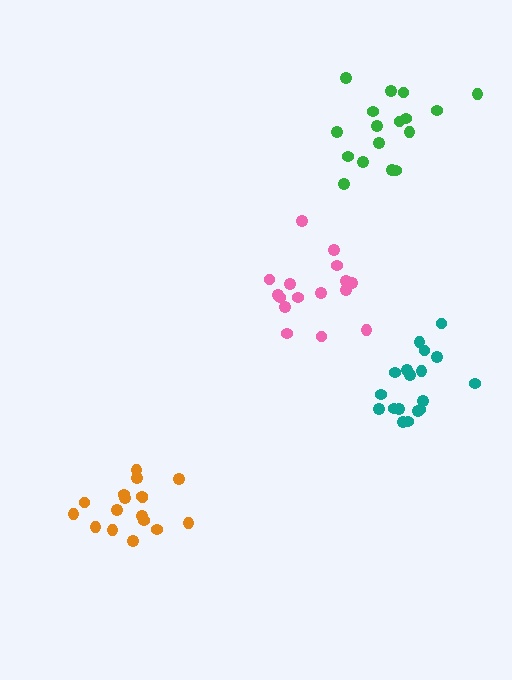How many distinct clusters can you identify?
There are 4 distinct clusters.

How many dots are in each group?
Group 1: 17 dots, Group 2: 18 dots, Group 3: 16 dots, Group 4: 17 dots (68 total).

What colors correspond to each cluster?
The clusters are colored: green, teal, pink, orange.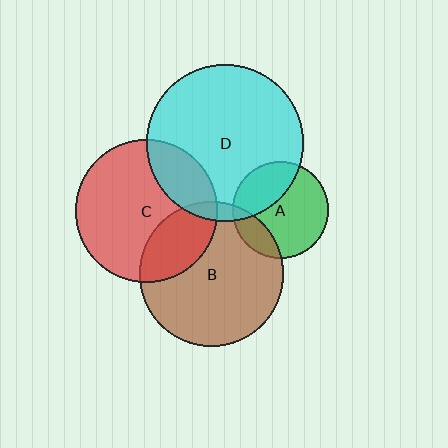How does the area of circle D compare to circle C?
Approximately 1.2 times.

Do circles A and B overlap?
Yes.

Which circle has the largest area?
Circle D (cyan).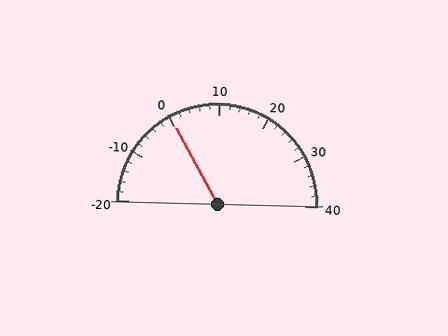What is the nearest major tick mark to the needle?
The nearest major tick mark is 0.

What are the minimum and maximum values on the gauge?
The gauge ranges from -20 to 40.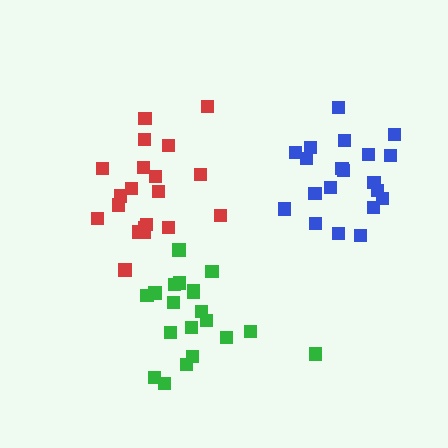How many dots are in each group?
Group 1: 20 dots, Group 2: 20 dots, Group 3: 20 dots (60 total).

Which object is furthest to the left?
The red cluster is leftmost.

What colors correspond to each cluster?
The clusters are colored: blue, red, green.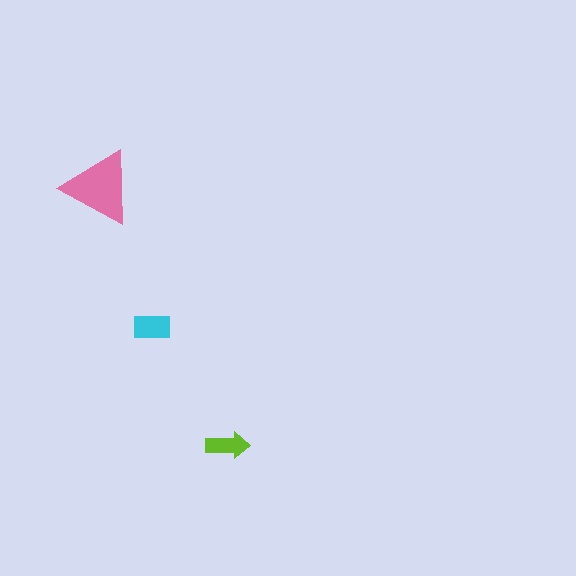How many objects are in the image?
There are 3 objects in the image.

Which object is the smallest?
The lime arrow.